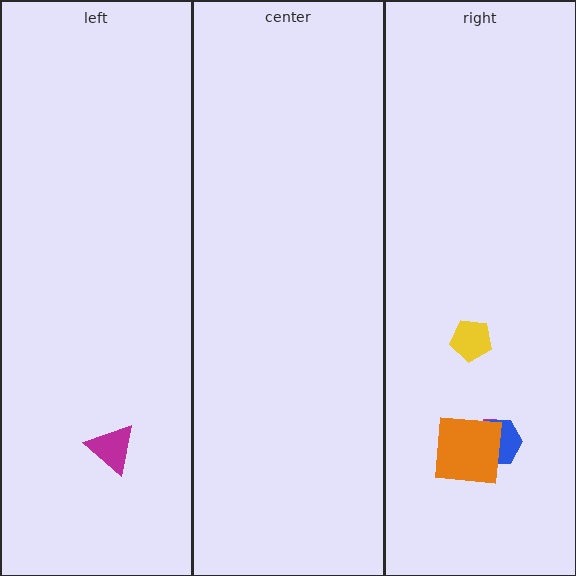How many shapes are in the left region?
1.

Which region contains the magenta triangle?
The left region.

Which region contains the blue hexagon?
The right region.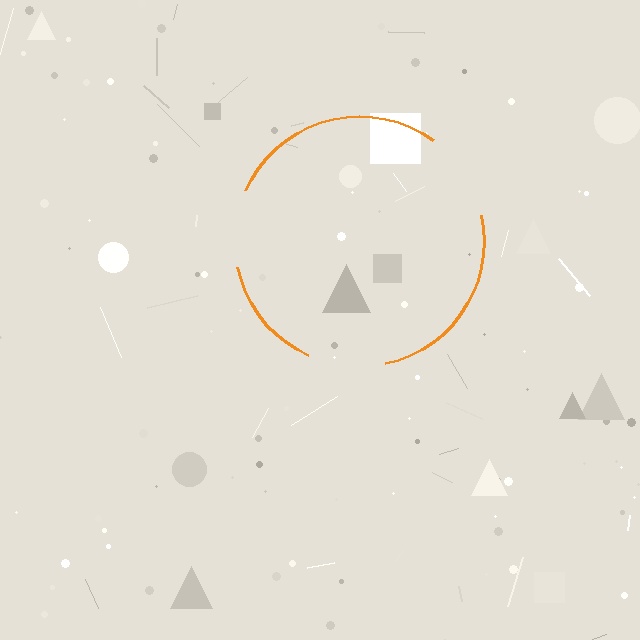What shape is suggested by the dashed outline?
The dashed outline suggests a circle.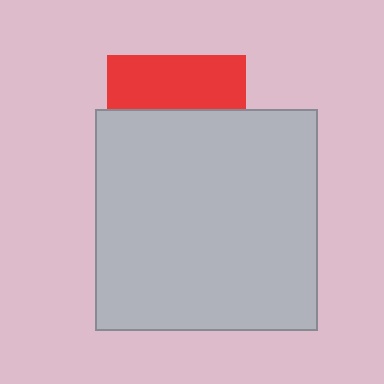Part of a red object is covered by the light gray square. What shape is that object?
It is a square.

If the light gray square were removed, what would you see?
You would see the complete red square.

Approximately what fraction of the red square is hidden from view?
Roughly 61% of the red square is hidden behind the light gray square.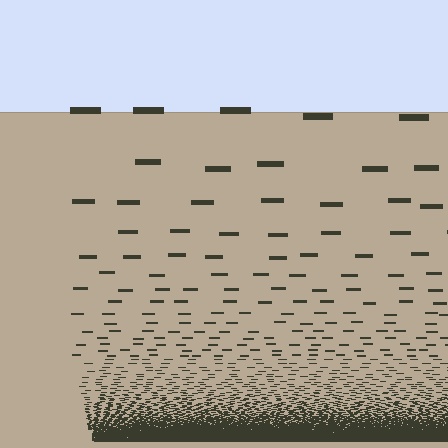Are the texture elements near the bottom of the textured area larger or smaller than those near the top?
Smaller. The gradient is inverted — elements near the bottom are smaller and denser.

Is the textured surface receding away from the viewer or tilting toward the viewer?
The surface appears to tilt toward the viewer. Texture elements get larger and sparser toward the top.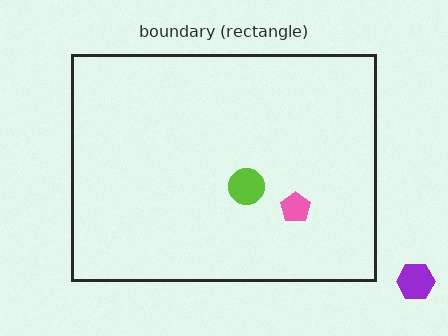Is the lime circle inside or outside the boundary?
Inside.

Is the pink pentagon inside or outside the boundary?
Inside.